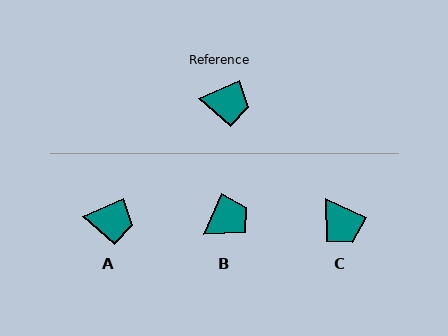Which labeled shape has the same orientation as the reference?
A.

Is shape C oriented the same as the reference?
No, it is off by about 48 degrees.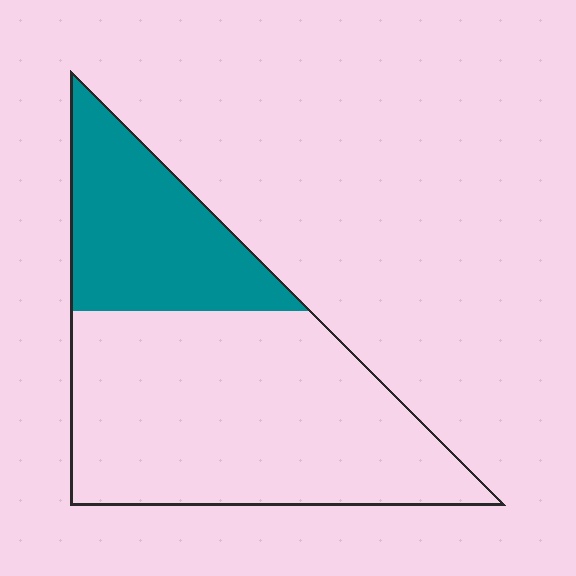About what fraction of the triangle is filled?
About one third (1/3).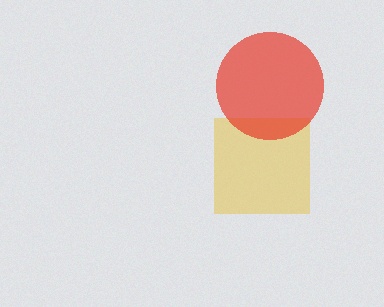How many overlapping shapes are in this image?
There are 2 overlapping shapes in the image.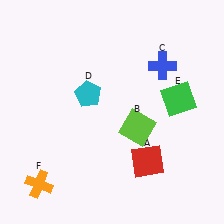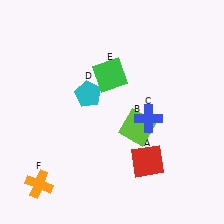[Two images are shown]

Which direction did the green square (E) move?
The green square (E) moved left.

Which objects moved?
The objects that moved are: the blue cross (C), the green square (E).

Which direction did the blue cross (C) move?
The blue cross (C) moved down.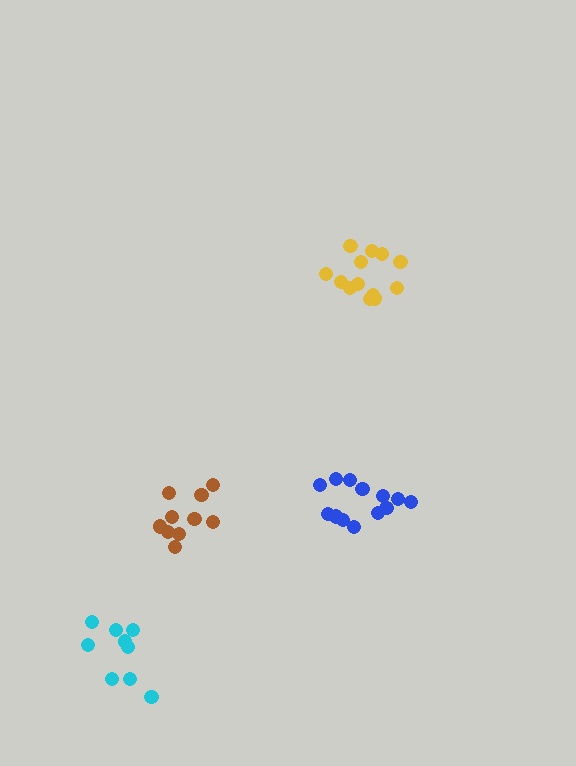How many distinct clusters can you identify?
There are 4 distinct clusters.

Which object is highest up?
The yellow cluster is topmost.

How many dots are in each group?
Group 1: 9 dots, Group 2: 10 dots, Group 3: 13 dots, Group 4: 13 dots (45 total).